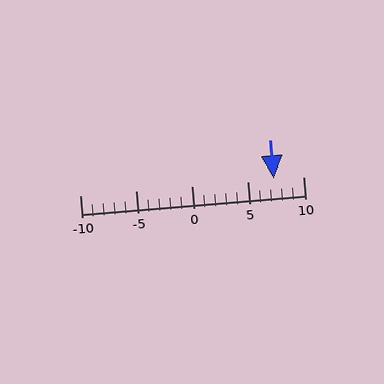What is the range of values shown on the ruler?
The ruler shows values from -10 to 10.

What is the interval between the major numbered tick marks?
The major tick marks are spaced 5 units apart.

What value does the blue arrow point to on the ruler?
The blue arrow points to approximately 7.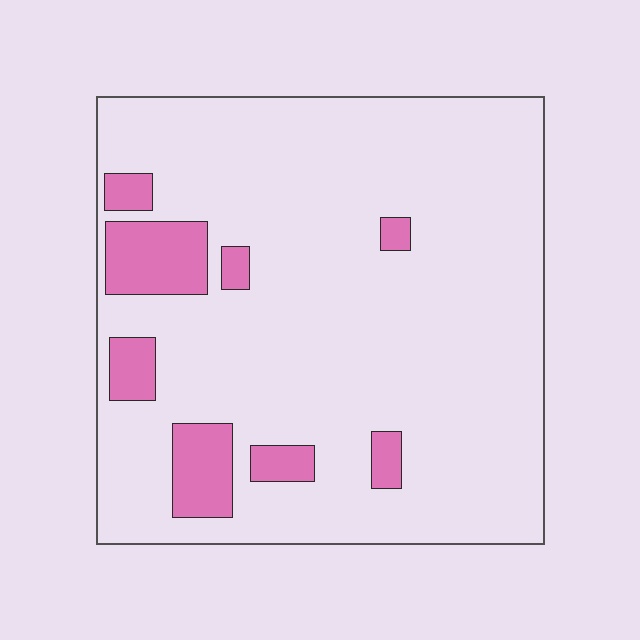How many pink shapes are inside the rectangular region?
8.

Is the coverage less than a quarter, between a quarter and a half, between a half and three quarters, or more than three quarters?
Less than a quarter.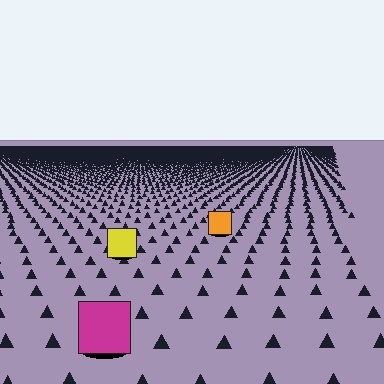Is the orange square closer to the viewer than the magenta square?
No. The magenta square is closer — you can tell from the texture gradient: the ground texture is coarser near it.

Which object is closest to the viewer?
The magenta square is closest. The texture marks near it are larger and more spread out.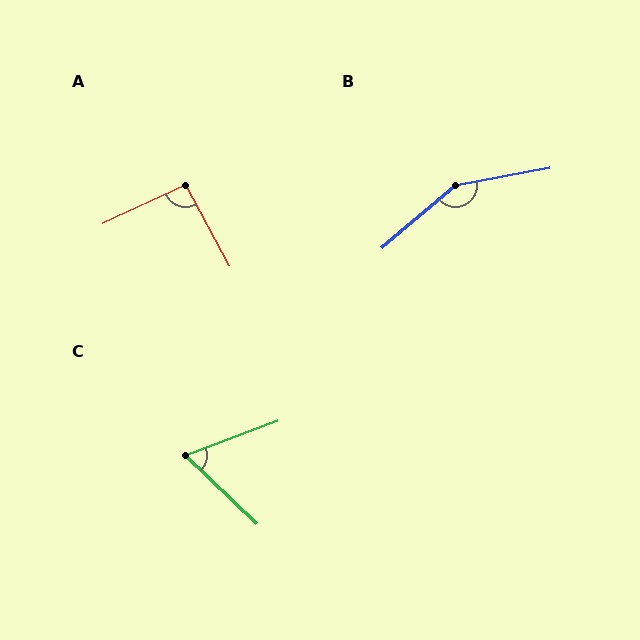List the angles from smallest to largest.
C (64°), A (93°), B (150°).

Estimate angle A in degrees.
Approximately 93 degrees.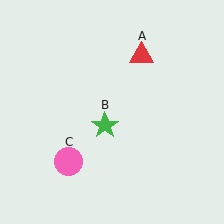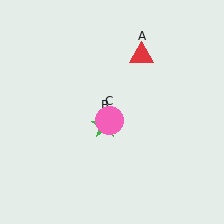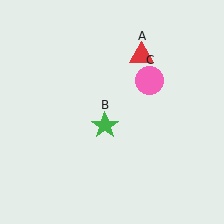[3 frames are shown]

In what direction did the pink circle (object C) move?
The pink circle (object C) moved up and to the right.